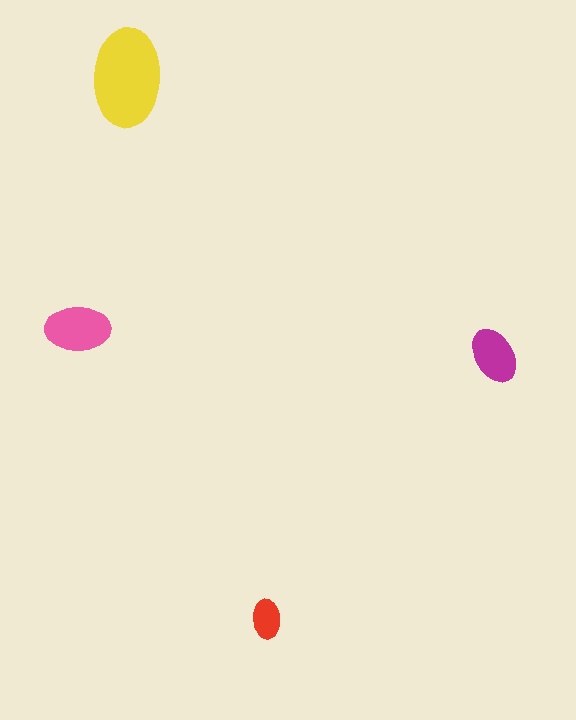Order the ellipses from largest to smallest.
the yellow one, the pink one, the magenta one, the red one.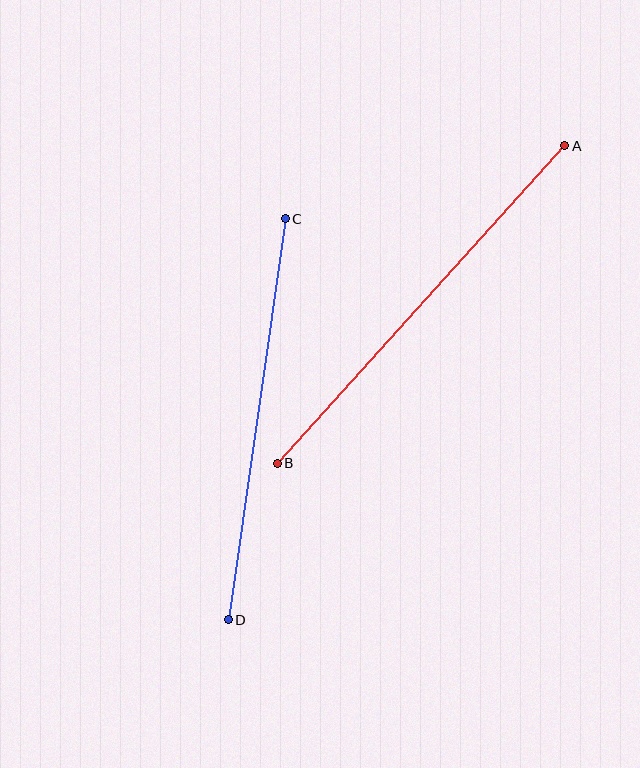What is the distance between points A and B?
The distance is approximately 428 pixels.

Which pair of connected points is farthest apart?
Points A and B are farthest apart.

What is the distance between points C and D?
The distance is approximately 405 pixels.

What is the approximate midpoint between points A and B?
The midpoint is at approximately (421, 305) pixels.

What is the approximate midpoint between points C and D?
The midpoint is at approximately (257, 419) pixels.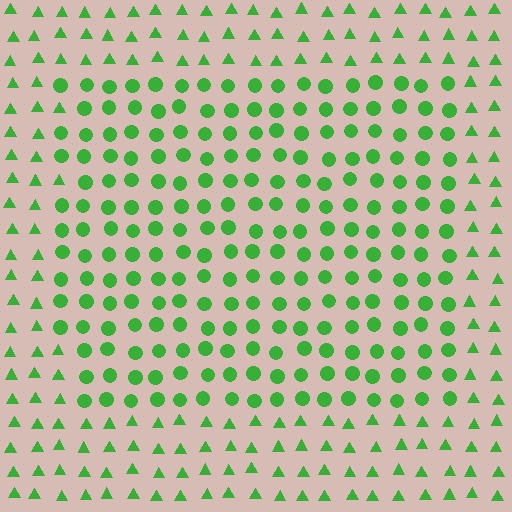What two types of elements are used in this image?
The image uses circles inside the rectangle region and triangles outside it.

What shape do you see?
I see a rectangle.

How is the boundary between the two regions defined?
The boundary is defined by a change in element shape: circles inside vs. triangles outside. All elements share the same color and spacing.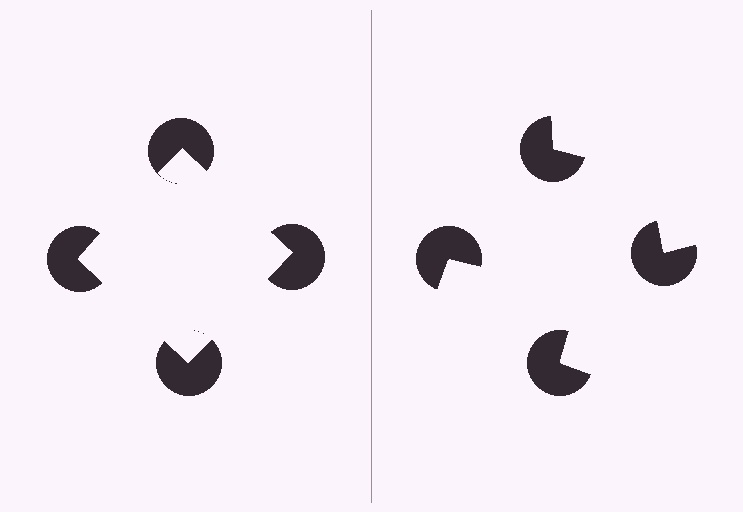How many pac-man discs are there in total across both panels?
8 — 4 on each side.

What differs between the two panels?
The pac-man discs are positioned identically on both sides; only the wedge orientations differ. On the left they align to a square; on the right they are misaligned.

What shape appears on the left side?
An illusory square.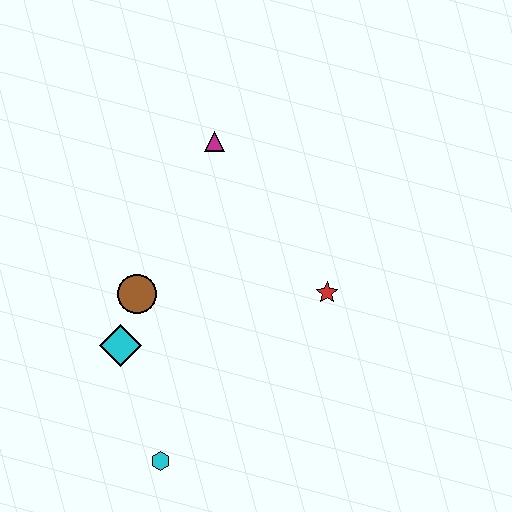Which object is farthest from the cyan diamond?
The magenta triangle is farthest from the cyan diamond.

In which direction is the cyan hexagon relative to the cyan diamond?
The cyan hexagon is below the cyan diamond.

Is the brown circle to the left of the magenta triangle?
Yes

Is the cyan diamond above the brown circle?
No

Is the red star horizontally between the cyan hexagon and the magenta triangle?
No